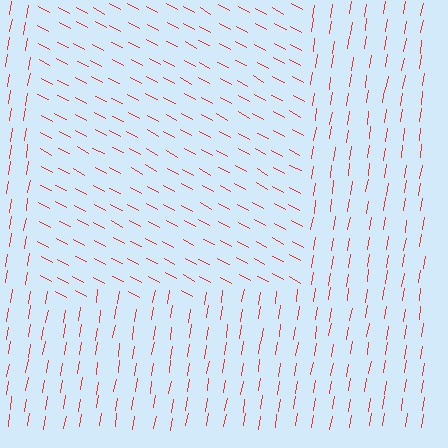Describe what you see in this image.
The image is filled with small red line segments. A rectangle region in the image has lines oriented differently from the surrounding lines, creating a visible texture boundary.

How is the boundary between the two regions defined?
The boundary is defined purely by a change in line orientation (approximately 71 degrees difference). All lines are the same color and thickness.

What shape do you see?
I see a rectangle.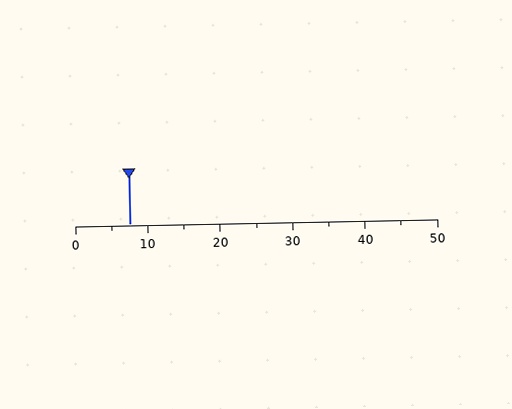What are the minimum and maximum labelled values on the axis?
The axis runs from 0 to 50.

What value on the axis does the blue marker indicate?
The marker indicates approximately 7.5.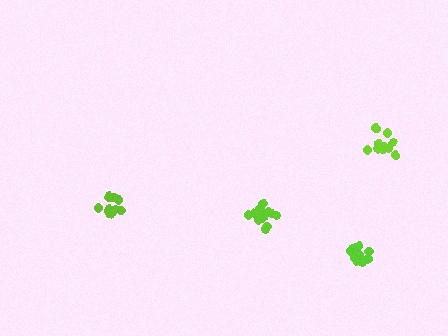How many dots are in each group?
Group 1: 11 dots, Group 2: 12 dots, Group 3: 10 dots, Group 4: 16 dots (49 total).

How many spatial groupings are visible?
There are 4 spatial groupings.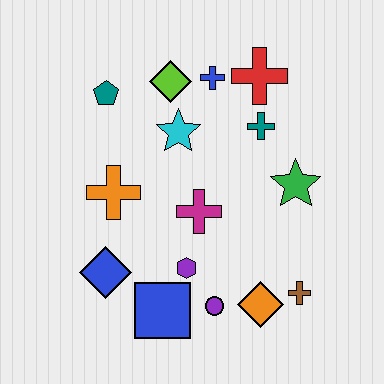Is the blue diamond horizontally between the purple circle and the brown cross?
No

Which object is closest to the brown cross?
The orange diamond is closest to the brown cross.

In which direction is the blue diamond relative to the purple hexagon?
The blue diamond is to the left of the purple hexagon.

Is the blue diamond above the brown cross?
Yes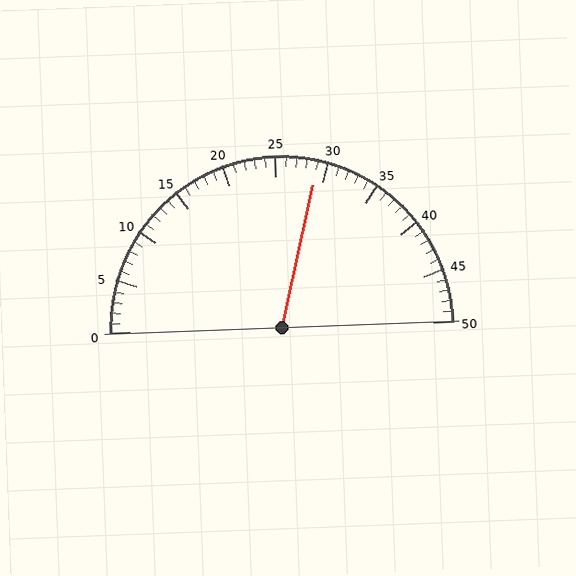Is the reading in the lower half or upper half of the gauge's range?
The reading is in the upper half of the range (0 to 50).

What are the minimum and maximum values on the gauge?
The gauge ranges from 0 to 50.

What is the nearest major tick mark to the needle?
The nearest major tick mark is 30.